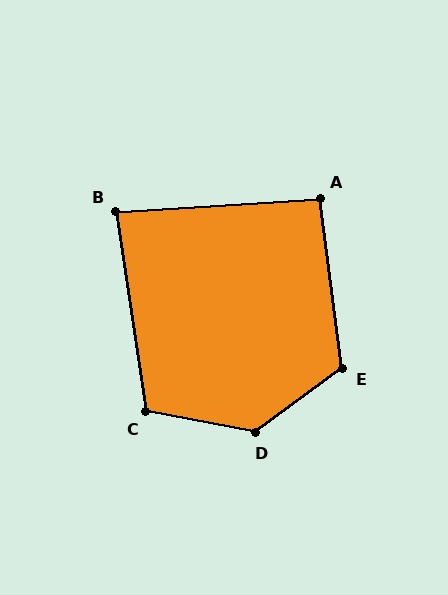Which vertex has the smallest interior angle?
B, at approximately 85 degrees.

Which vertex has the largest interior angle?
D, at approximately 133 degrees.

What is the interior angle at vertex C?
Approximately 109 degrees (obtuse).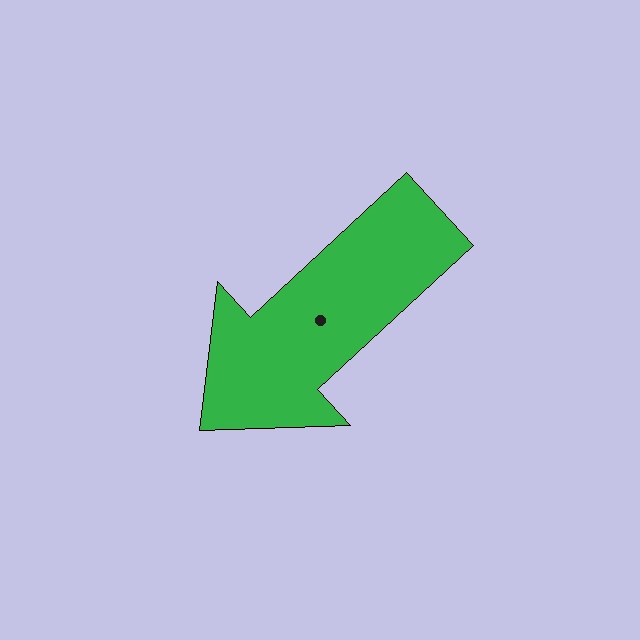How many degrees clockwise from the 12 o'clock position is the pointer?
Approximately 227 degrees.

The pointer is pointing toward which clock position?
Roughly 8 o'clock.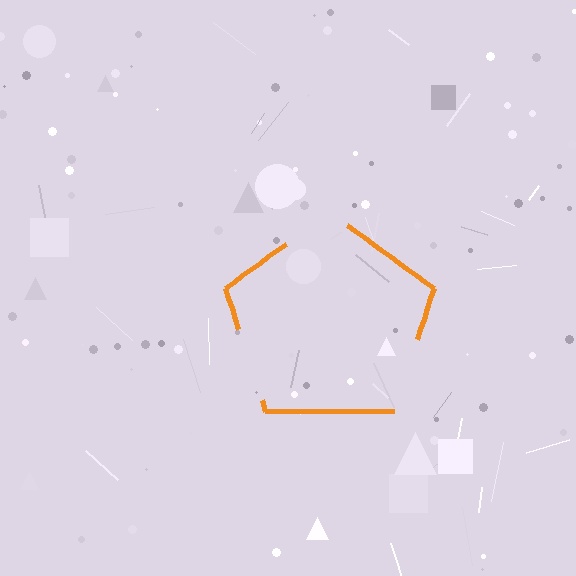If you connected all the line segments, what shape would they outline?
They would outline a pentagon.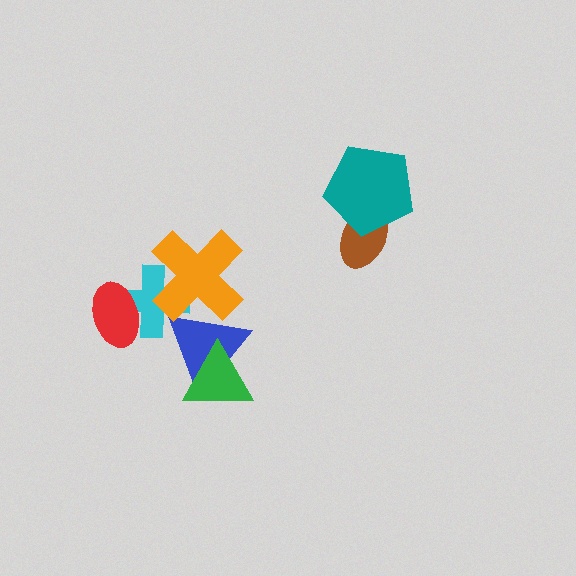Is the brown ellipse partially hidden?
Yes, it is partially covered by another shape.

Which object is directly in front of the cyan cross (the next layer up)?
The orange cross is directly in front of the cyan cross.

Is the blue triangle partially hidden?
Yes, it is partially covered by another shape.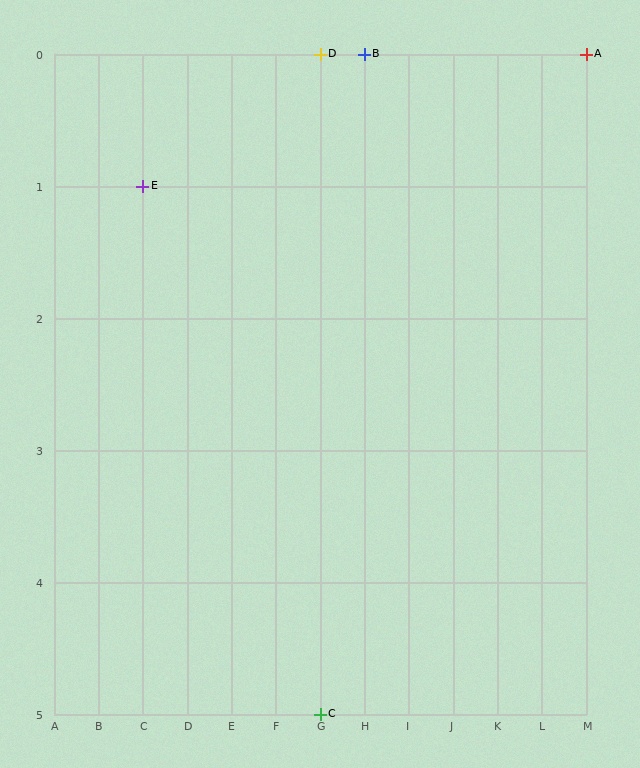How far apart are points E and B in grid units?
Points E and B are 5 columns and 1 row apart (about 5.1 grid units diagonally).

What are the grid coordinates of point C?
Point C is at grid coordinates (G, 5).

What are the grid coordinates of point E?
Point E is at grid coordinates (C, 1).